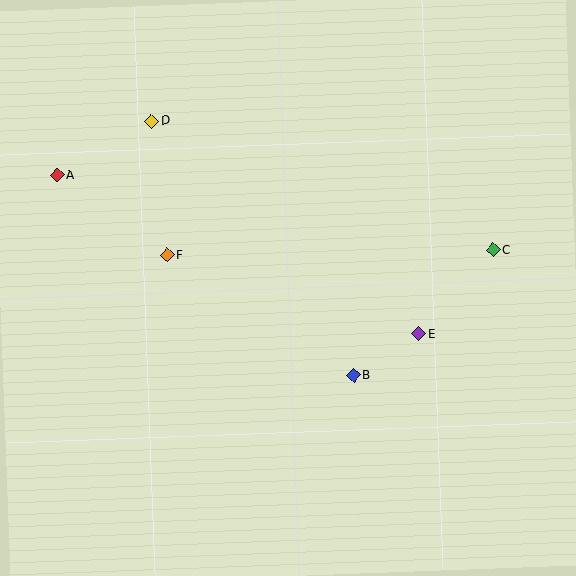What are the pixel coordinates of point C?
Point C is at (493, 250).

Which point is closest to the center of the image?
Point B at (354, 375) is closest to the center.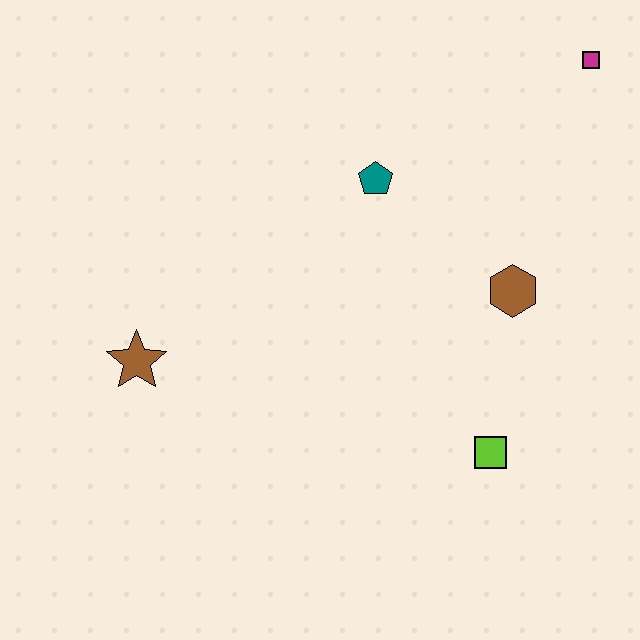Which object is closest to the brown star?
The teal pentagon is closest to the brown star.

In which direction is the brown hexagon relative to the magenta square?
The brown hexagon is below the magenta square.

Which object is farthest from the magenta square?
The brown star is farthest from the magenta square.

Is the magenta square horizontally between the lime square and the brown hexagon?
No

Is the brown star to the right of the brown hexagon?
No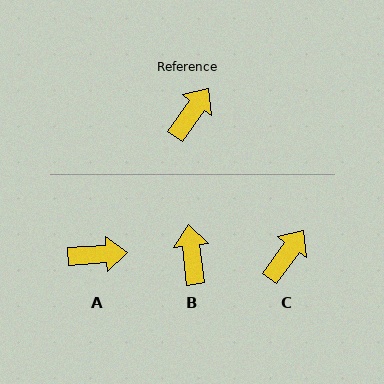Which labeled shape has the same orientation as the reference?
C.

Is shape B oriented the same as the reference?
No, it is off by about 42 degrees.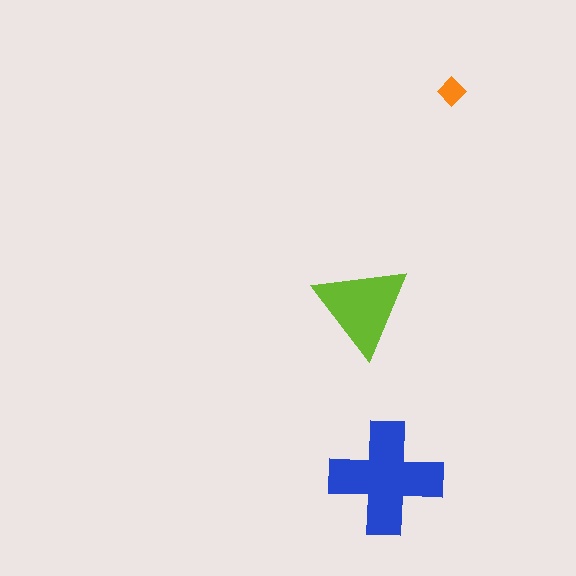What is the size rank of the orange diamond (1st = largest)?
3rd.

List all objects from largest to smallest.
The blue cross, the lime triangle, the orange diamond.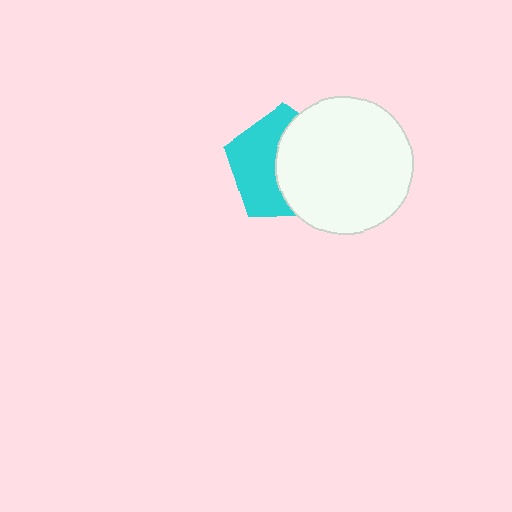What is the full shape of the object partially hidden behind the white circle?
The partially hidden object is a cyan pentagon.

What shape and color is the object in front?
The object in front is a white circle.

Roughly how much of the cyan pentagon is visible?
About half of it is visible (roughly 48%).